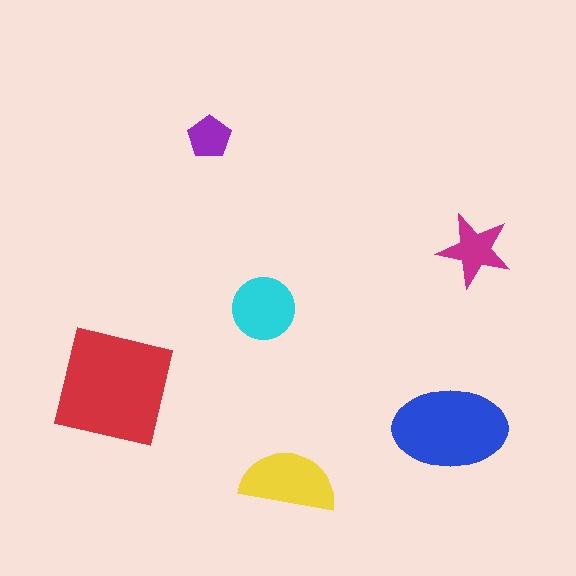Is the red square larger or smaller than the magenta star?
Larger.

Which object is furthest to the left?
The red square is leftmost.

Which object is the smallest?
The purple pentagon.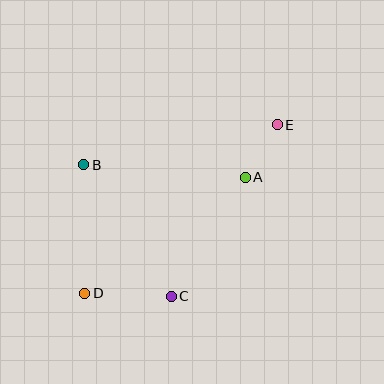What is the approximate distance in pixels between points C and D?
The distance between C and D is approximately 87 pixels.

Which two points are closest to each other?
Points A and E are closest to each other.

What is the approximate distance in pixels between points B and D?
The distance between B and D is approximately 129 pixels.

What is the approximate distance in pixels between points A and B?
The distance between A and B is approximately 162 pixels.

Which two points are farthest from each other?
Points D and E are farthest from each other.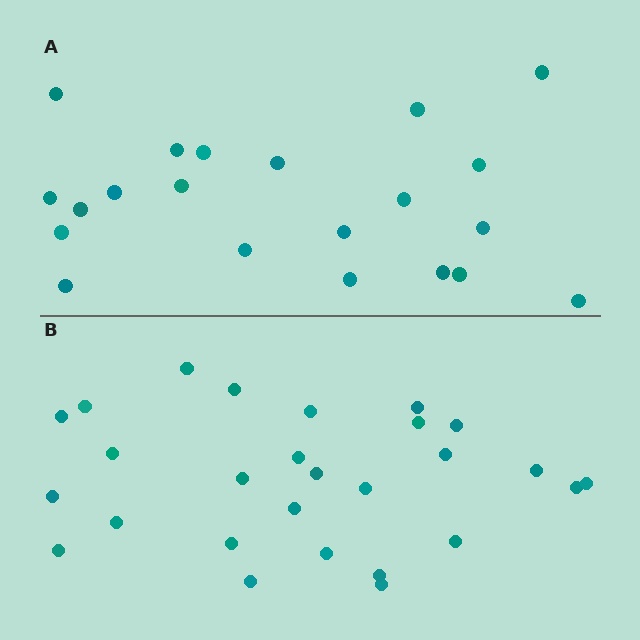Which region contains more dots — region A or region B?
Region B (the bottom region) has more dots.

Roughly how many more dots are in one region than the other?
Region B has about 6 more dots than region A.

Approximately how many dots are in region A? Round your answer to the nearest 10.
About 20 dots. (The exact count is 21, which rounds to 20.)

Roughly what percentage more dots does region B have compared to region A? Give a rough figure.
About 30% more.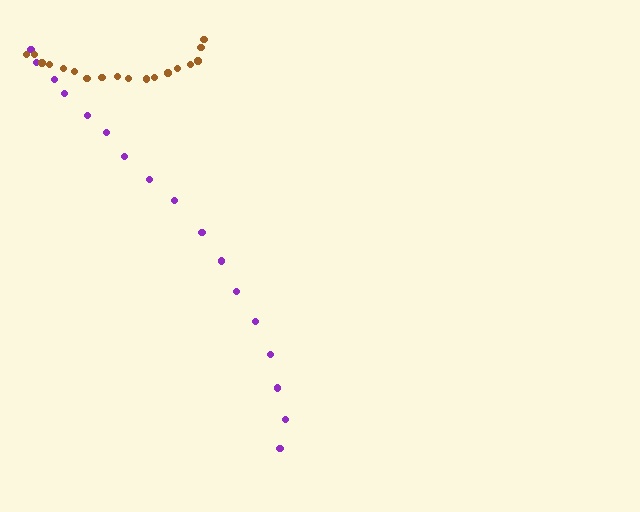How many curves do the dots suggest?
There are 2 distinct paths.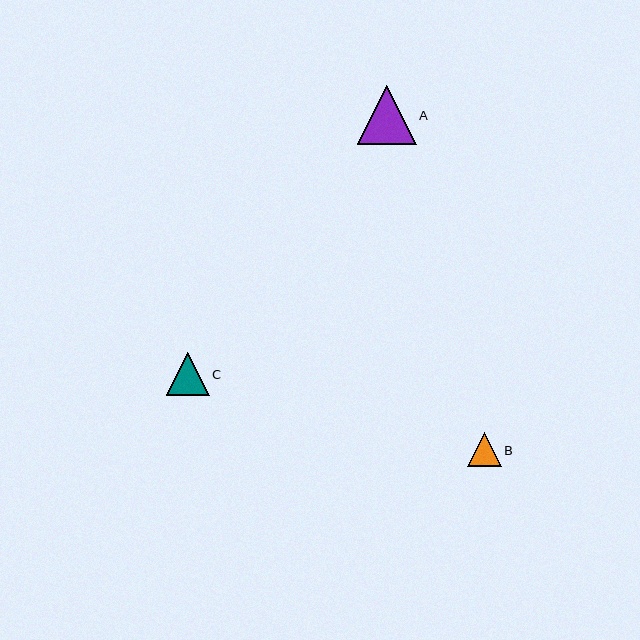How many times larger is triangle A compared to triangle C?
Triangle A is approximately 1.4 times the size of triangle C.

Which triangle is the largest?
Triangle A is the largest with a size of approximately 59 pixels.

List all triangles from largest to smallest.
From largest to smallest: A, C, B.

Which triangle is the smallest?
Triangle B is the smallest with a size of approximately 34 pixels.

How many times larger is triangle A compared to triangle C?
Triangle A is approximately 1.4 times the size of triangle C.